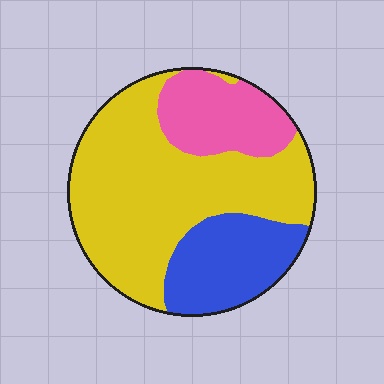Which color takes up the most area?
Yellow, at roughly 60%.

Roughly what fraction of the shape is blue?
Blue covers roughly 20% of the shape.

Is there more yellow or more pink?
Yellow.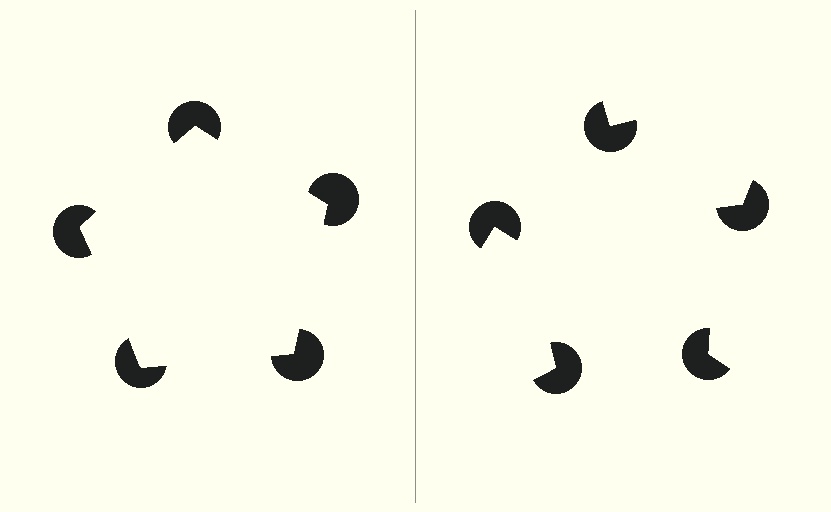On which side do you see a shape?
An illusory pentagon appears on the left side. On the right side the wedge cuts are rotated, so no coherent shape forms.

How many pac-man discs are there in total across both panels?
10 — 5 on each side.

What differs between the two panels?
The pac-man discs are positioned identically on both sides; only the wedge orientations differ. On the left they align to a pentagon; on the right they are misaligned.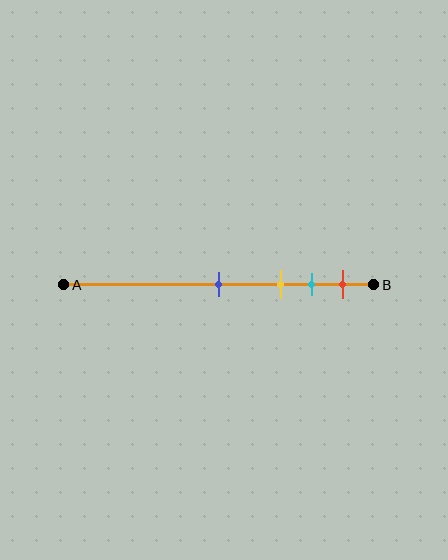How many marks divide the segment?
There are 4 marks dividing the segment.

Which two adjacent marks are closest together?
The cyan and red marks are the closest adjacent pair.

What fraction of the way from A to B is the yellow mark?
The yellow mark is approximately 70% (0.7) of the way from A to B.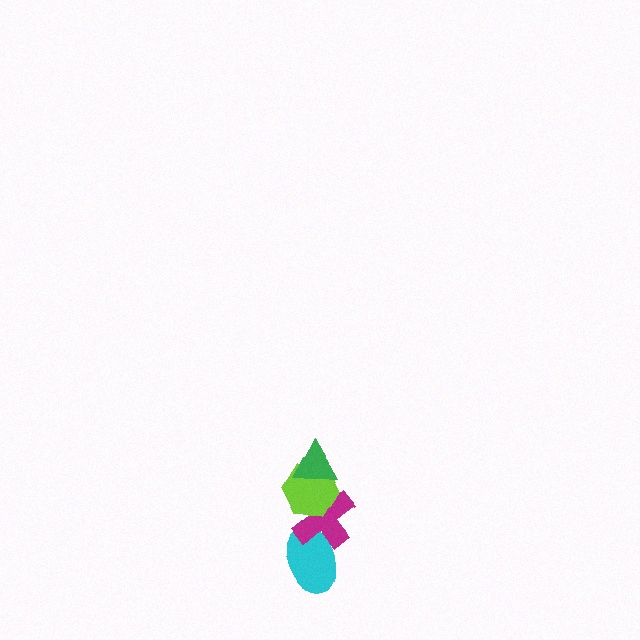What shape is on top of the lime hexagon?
The green triangle is on top of the lime hexagon.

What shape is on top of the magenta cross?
The lime hexagon is on top of the magenta cross.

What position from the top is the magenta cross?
The magenta cross is 3rd from the top.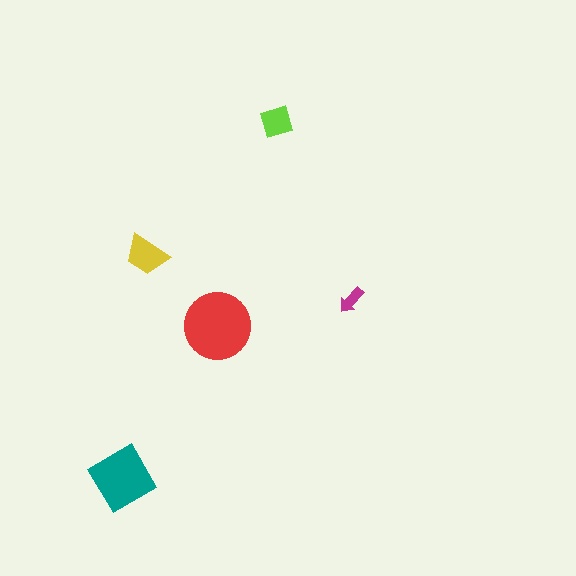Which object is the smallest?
The magenta arrow.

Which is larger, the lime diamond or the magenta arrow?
The lime diamond.